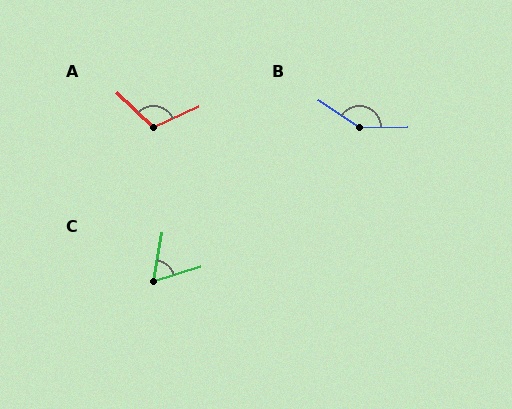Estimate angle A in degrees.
Approximately 113 degrees.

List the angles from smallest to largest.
C (62°), A (113°), B (145°).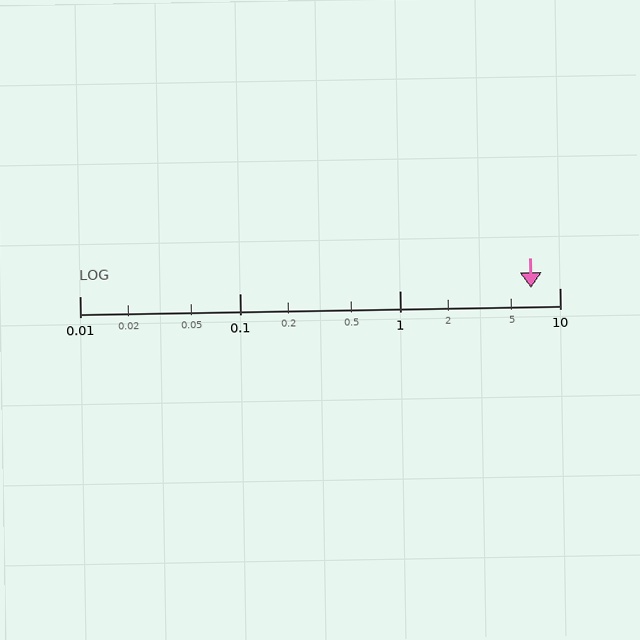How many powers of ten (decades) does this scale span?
The scale spans 3 decades, from 0.01 to 10.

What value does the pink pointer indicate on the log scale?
The pointer indicates approximately 6.6.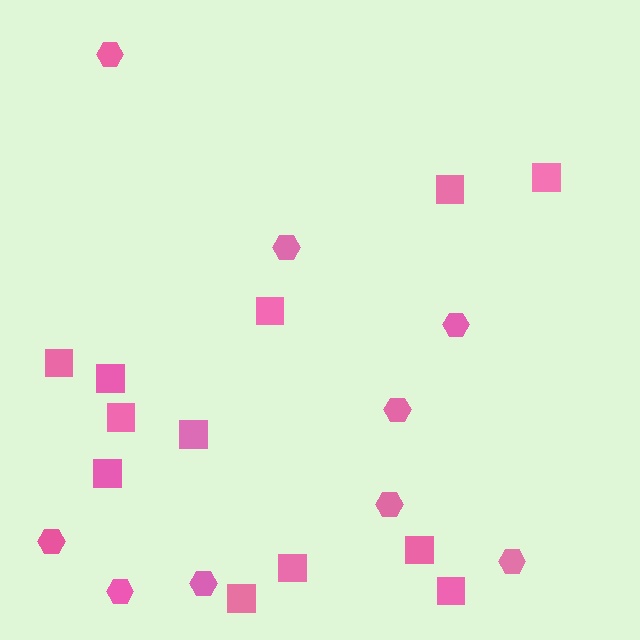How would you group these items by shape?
There are 2 groups: one group of hexagons (9) and one group of squares (12).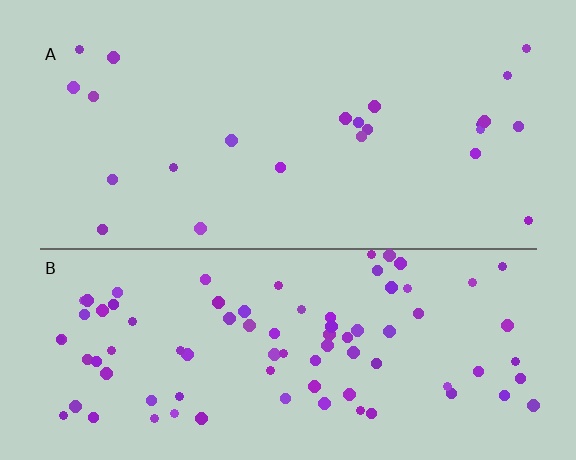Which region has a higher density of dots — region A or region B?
B (the bottom).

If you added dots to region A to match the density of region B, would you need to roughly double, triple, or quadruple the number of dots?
Approximately quadruple.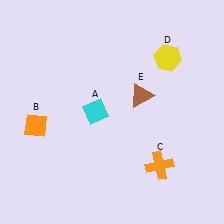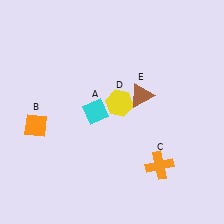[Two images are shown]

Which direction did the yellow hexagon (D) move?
The yellow hexagon (D) moved left.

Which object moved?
The yellow hexagon (D) moved left.